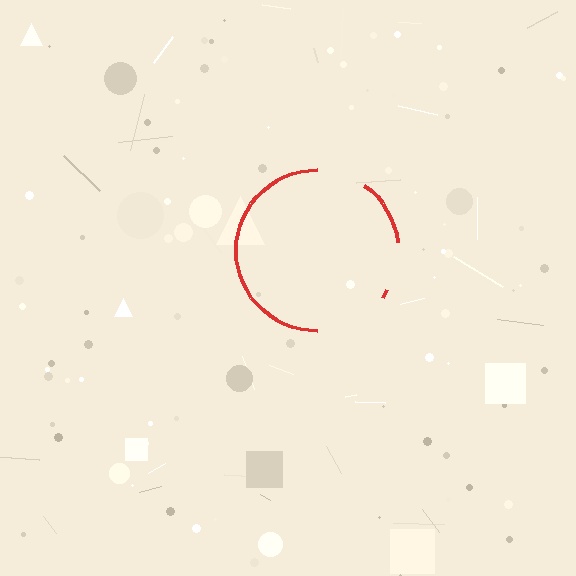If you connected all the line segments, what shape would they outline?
They would outline a circle.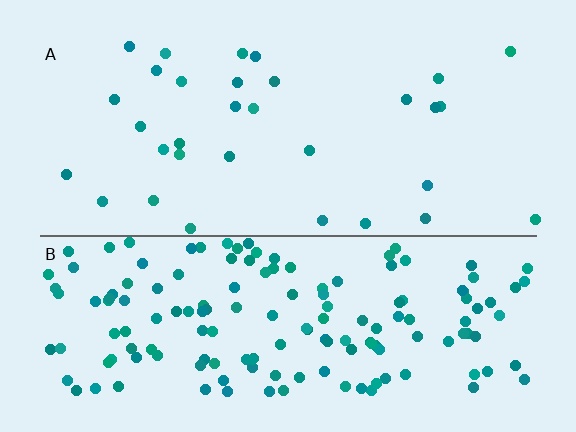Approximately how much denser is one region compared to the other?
Approximately 5.0× — region B over region A.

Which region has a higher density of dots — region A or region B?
B (the bottom).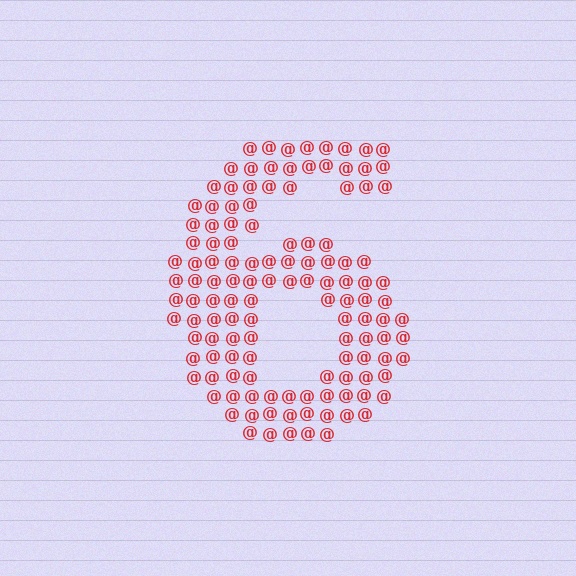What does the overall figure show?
The overall figure shows the digit 6.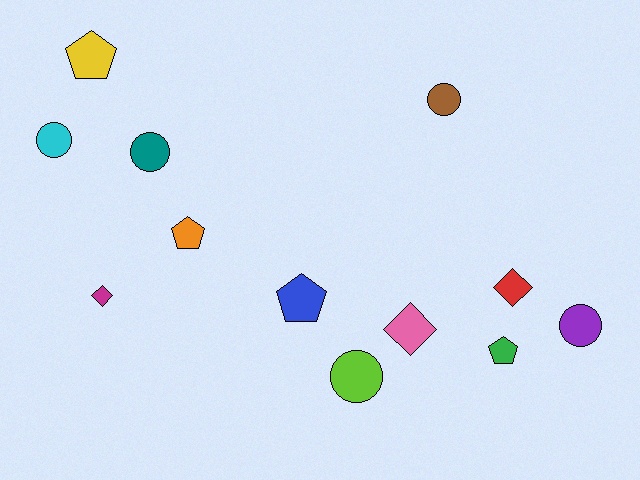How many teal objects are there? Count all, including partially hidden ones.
There is 1 teal object.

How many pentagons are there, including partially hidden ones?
There are 4 pentagons.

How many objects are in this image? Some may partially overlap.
There are 12 objects.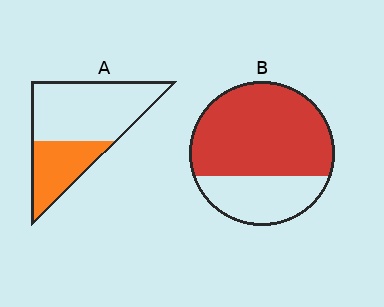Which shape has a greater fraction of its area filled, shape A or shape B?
Shape B.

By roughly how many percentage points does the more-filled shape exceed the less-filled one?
By roughly 35 percentage points (B over A).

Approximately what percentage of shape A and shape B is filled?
A is approximately 35% and B is approximately 70%.